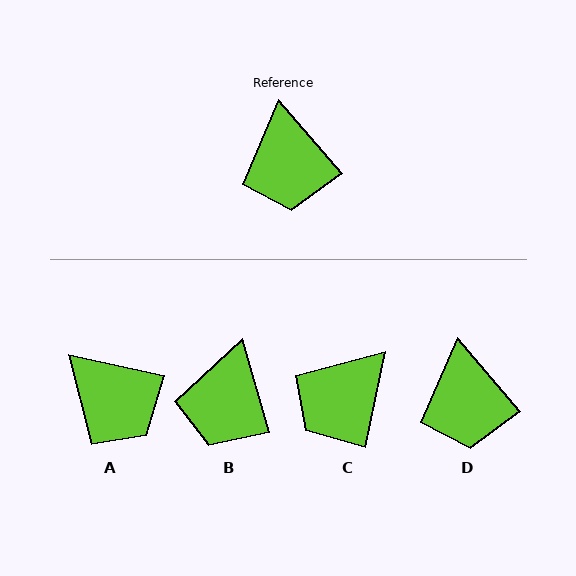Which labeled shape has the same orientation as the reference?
D.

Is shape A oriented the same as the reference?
No, it is off by about 37 degrees.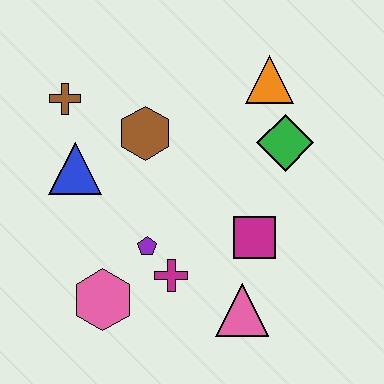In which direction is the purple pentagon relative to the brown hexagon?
The purple pentagon is below the brown hexagon.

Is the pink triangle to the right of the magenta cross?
Yes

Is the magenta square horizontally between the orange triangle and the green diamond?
No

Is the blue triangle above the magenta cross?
Yes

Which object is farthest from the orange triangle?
The pink hexagon is farthest from the orange triangle.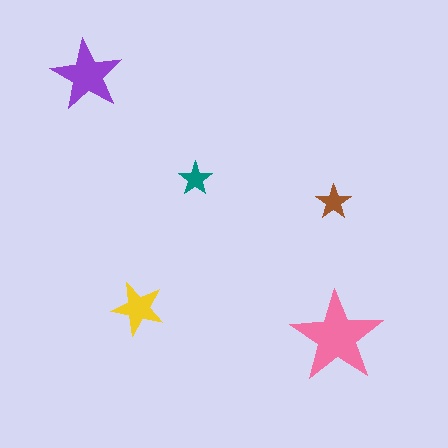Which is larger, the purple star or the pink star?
The pink one.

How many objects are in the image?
There are 5 objects in the image.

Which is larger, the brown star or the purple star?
The purple one.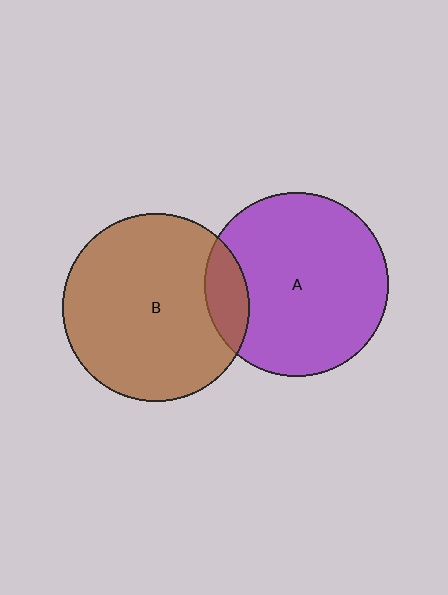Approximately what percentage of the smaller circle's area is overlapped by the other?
Approximately 15%.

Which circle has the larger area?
Circle B (brown).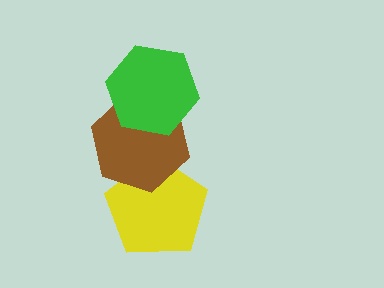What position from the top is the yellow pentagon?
The yellow pentagon is 3rd from the top.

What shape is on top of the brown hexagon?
The green hexagon is on top of the brown hexagon.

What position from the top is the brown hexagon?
The brown hexagon is 2nd from the top.